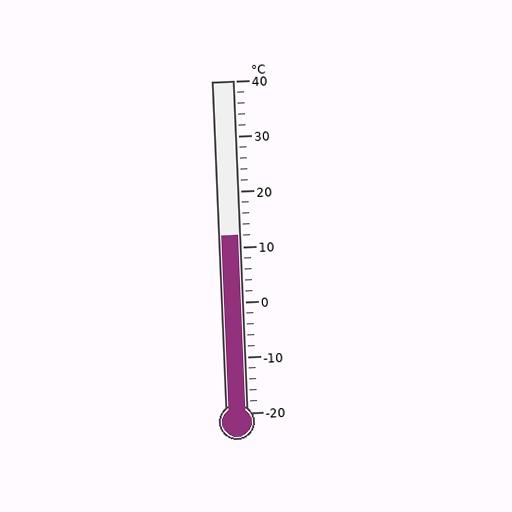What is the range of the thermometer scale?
The thermometer scale ranges from -20°C to 40°C.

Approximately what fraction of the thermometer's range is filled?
The thermometer is filled to approximately 55% of its range.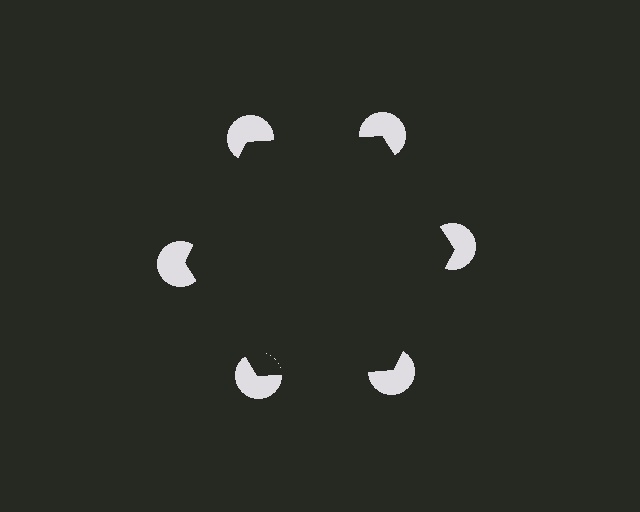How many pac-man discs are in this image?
There are 6 — one at each vertex of the illusory hexagon.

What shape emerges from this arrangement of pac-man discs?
An illusory hexagon — its edges are inferred from the aligned wedge cuts in the pac-man discs, not physically drawn.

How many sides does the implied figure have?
6 sides.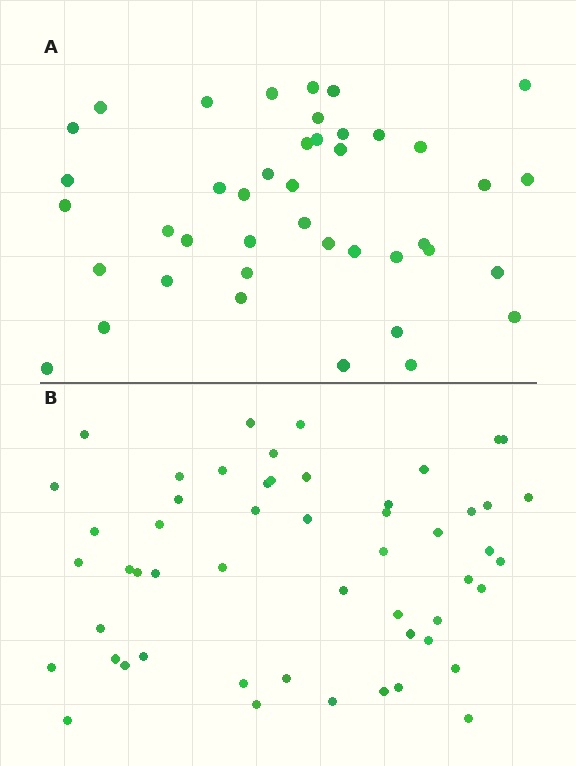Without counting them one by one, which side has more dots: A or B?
Region B (the bottom region) has more dots.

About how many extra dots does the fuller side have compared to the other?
Region B has roughly 12 or so more dots than region A.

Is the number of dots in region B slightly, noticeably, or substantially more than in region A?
Region B has noticeably more, but not dramatically so. The ratio is roughly 1.3 to 1.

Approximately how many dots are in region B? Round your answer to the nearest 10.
About 50 dots. (The exact count is 53, which rounds to 50.)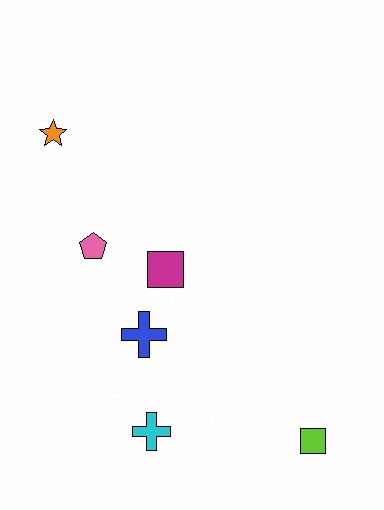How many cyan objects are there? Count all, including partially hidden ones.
There is 1 cyan object.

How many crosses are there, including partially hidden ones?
There are 2 crosses.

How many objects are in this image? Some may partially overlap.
There are 6 objects.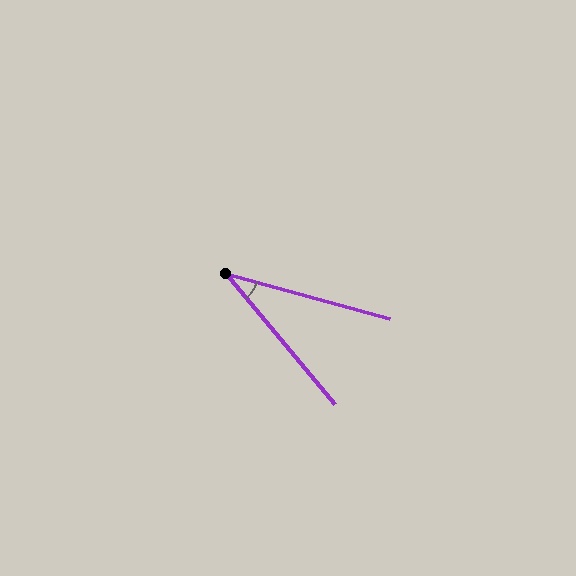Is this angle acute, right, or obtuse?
It is acute.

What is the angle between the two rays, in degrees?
Approximately 35 degrees.